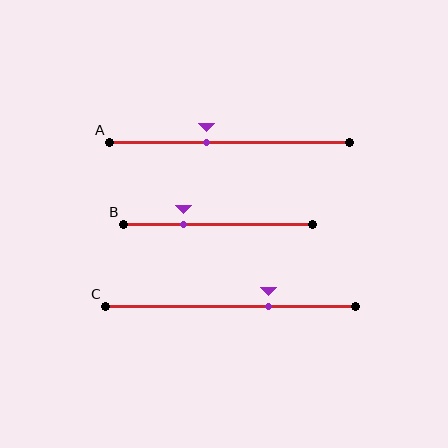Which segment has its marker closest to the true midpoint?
Segment A has its marker closest to the true midpoint.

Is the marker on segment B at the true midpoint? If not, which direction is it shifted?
No, the marker on segment B is shifted to the left by about 19% of the segment length.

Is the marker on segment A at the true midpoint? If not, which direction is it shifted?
No, the marker on segment A is shifted to the left by about 10% of the segment length.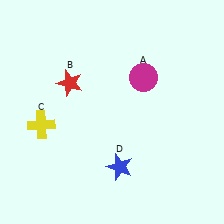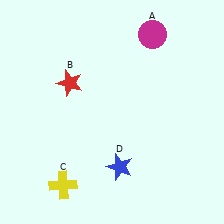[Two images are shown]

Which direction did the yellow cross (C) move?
The yellow cross (C) moved down.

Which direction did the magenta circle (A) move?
The magenta circle (A) moved up.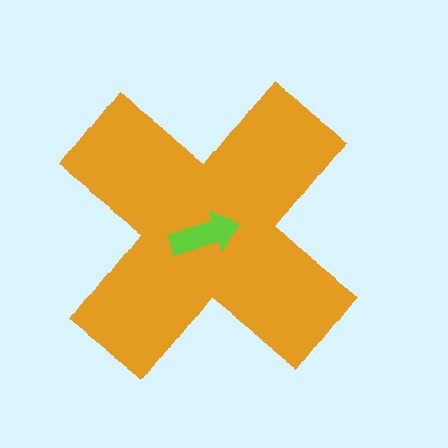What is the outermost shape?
The orange cross.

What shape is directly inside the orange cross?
The lime arrow.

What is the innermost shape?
The lime arrow.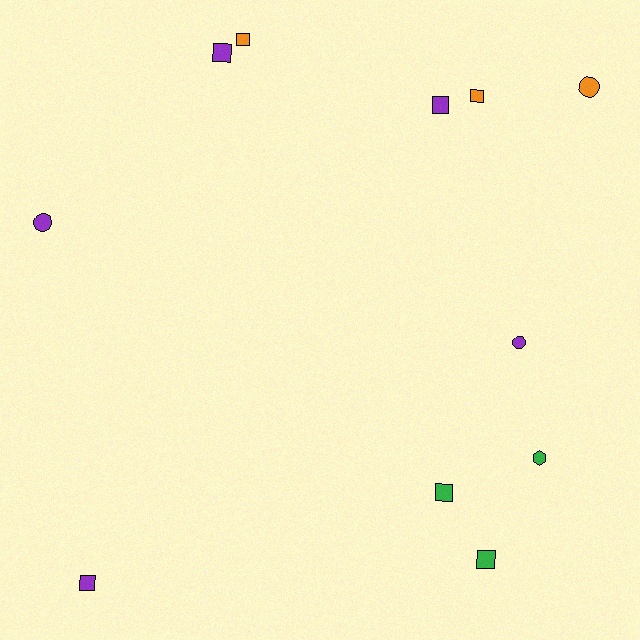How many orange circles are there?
There is 1 orange circle.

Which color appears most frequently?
Purple, with 5 objects.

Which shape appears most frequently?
Square, with 7 objects.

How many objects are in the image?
There are 11 objects.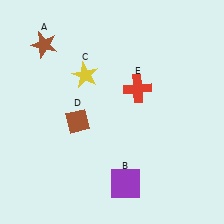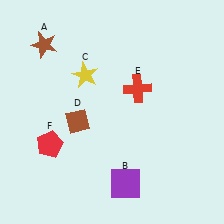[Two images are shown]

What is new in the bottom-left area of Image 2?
A red pentagon (F) was added in the bottom-left area of Image 2.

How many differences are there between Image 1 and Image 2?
There is 1 difference between the two images.